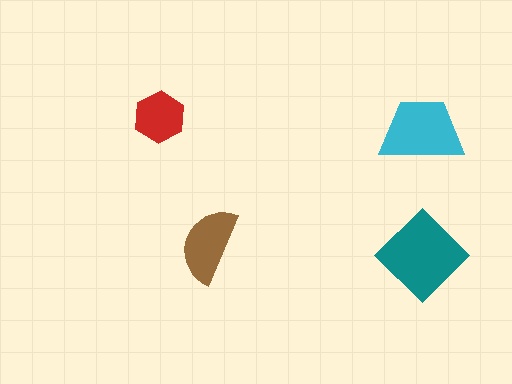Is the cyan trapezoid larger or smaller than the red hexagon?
Larger.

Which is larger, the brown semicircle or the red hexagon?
The brown semicircle.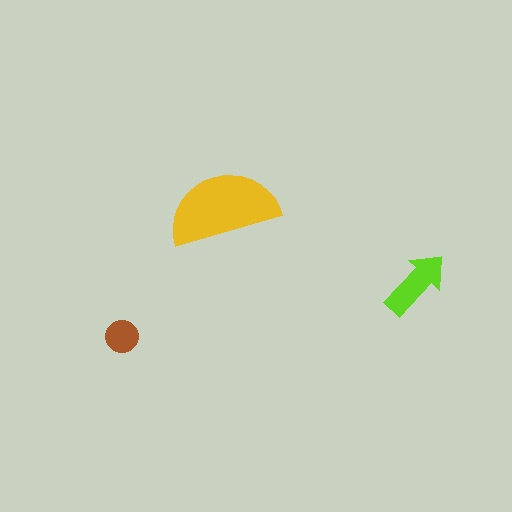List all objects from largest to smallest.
The yellow semicircle, the lime arrow, the brown circle.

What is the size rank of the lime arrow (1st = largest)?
2nd.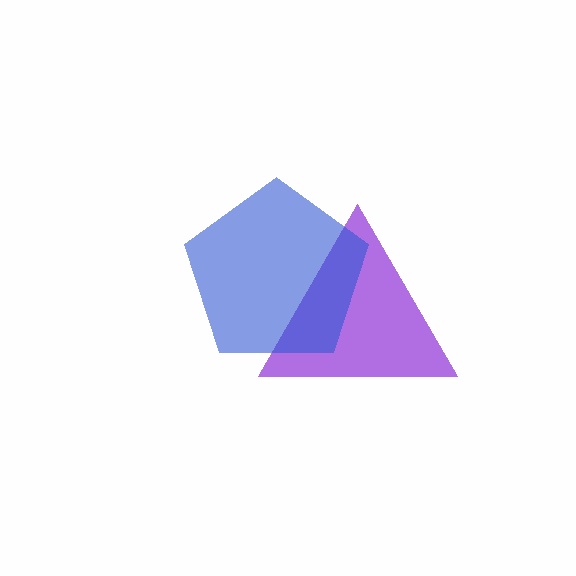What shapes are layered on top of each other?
The layered shapes are: a purple triangle, a blue pentagon.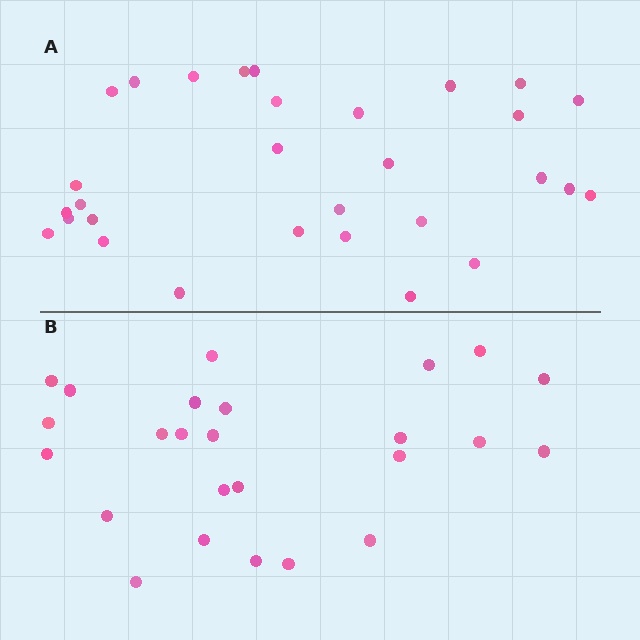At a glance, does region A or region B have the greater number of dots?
Region A (the top region) has more dots.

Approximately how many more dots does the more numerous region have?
Region A has about 5 more dots than region B.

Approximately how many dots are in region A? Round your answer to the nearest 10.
About 30 dots.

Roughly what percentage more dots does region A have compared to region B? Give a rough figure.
About 20% more.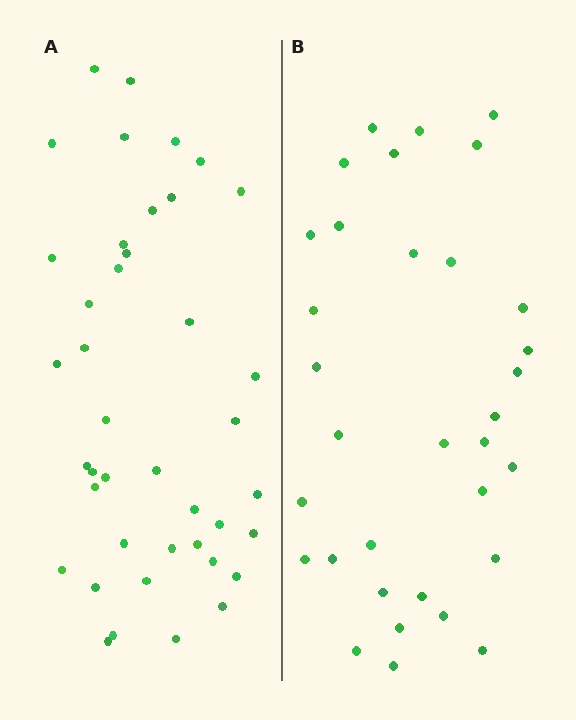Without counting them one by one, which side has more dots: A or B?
Region A (the left region) has more dots.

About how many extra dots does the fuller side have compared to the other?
Region A has roughly 8 or so more dots than region B.